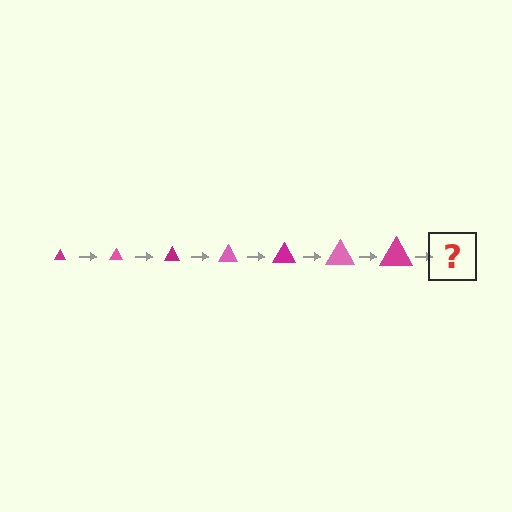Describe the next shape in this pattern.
It should be a pink triangle, larger than the previous one.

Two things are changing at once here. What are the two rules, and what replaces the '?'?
The two rules are that the triangle grows larger each step and the color cycles through magenta and pink. The '?' should be a pink triangle, larger than the previous one.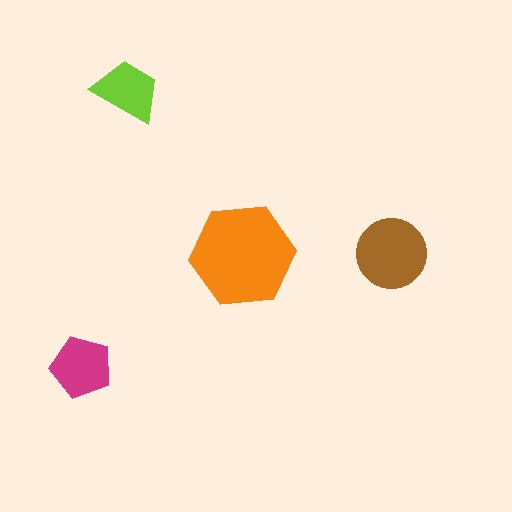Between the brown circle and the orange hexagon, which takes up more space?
The orange hexagon.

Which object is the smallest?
The lime trapezoid.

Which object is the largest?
The orange hexagon.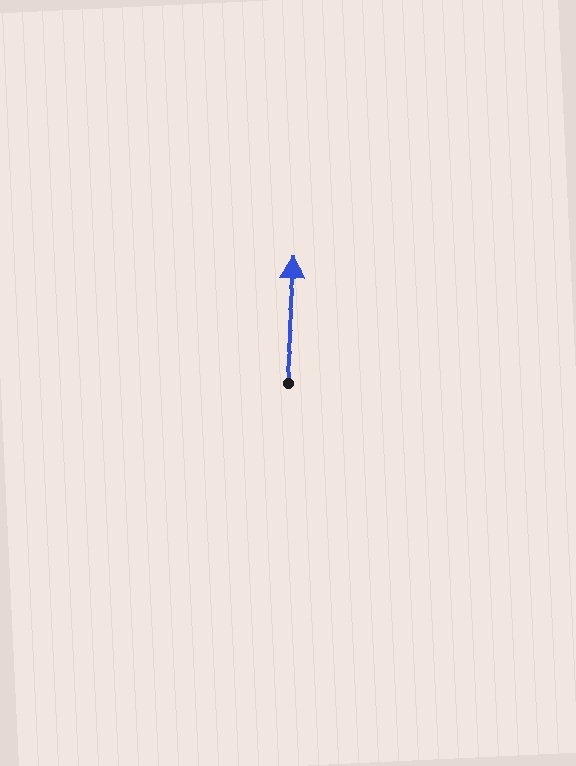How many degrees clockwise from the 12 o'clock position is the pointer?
Approximately 5 degrees.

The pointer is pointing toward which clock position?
Roughly 12 o'clock.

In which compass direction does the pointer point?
North.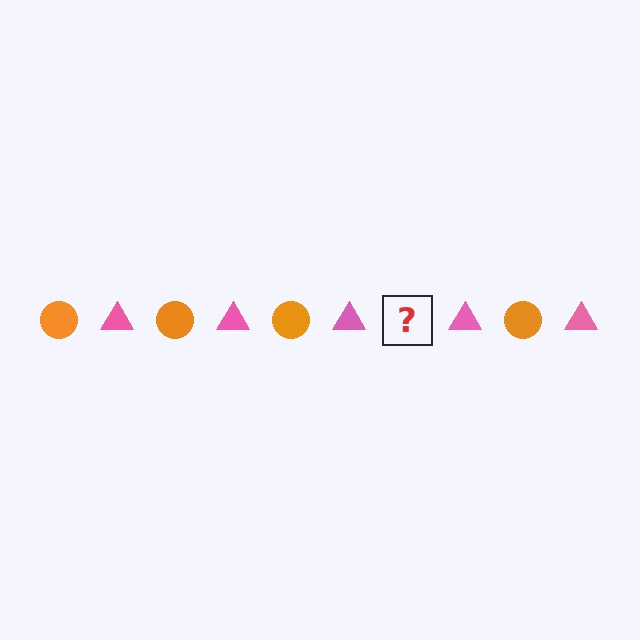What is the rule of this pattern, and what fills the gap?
The rule is that the pattern alternates between orange circle and pink triangle. The gap should be filled with an orange circle.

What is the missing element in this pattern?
The missing element is an orange circle.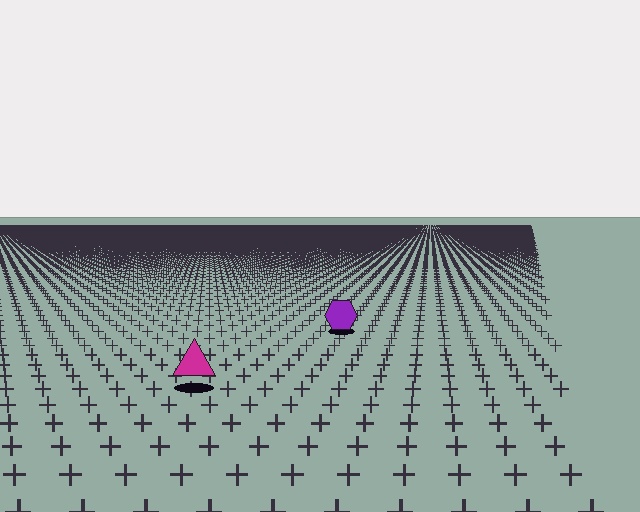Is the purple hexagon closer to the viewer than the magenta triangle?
No. The magenta triangle is closer — you can tell from the texture gradient: the ground texture is coarser near it.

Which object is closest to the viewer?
The magenta triangle is closest. The texture marks near it are larger and more spread out.